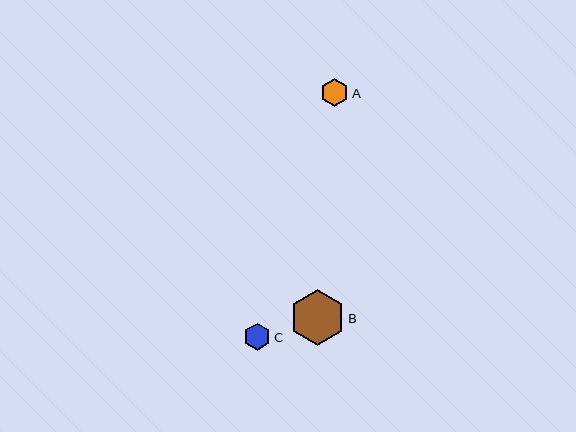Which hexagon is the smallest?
Hexagon C is the smallest with a size of approximately 27 pixels.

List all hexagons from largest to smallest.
From largest to smallest: B, A, C.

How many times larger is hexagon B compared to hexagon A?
Hexagon B is approximately 2.0 times the size of hexagon A.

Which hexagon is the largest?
Hexagon B is the largest with a size of approximately 56 pixels.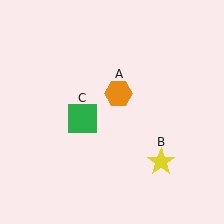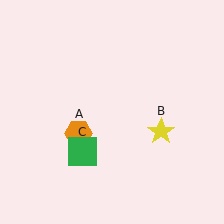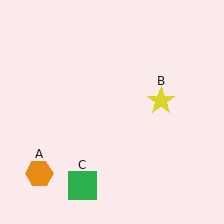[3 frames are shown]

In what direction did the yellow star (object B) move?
The yellow star (object B) moved up.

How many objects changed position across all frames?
3 objects changed position: orange hexagon (object A), yellow star (object B), green square (object C).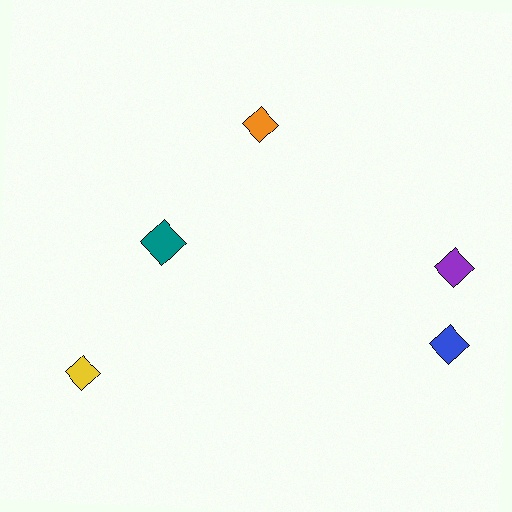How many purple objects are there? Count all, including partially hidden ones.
There is 1 purple object.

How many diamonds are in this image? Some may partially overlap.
There are 5 diamonds.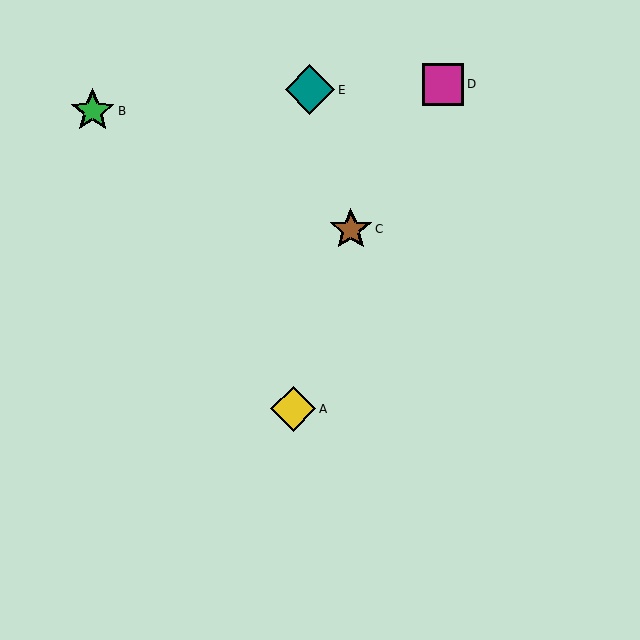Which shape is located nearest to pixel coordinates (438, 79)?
The magenta square (labeled D) at (443, 84) is nearest to that location.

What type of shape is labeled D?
Shape D is a magenta square.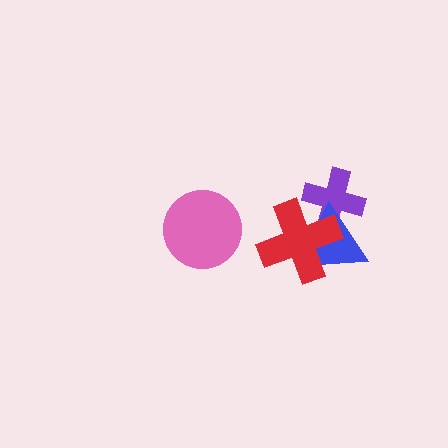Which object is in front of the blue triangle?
The red cross is in front of the blue triangle.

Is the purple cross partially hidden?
Yes, it is partially covered by another shape.